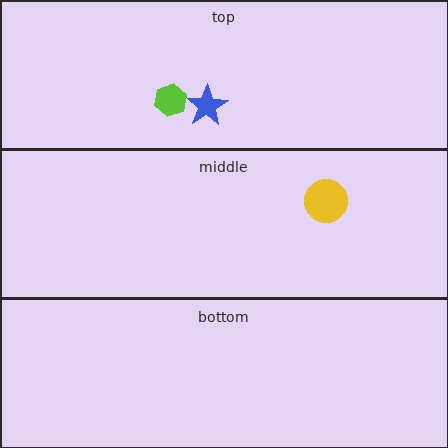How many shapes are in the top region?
2.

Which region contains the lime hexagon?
The top region.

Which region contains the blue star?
The top region.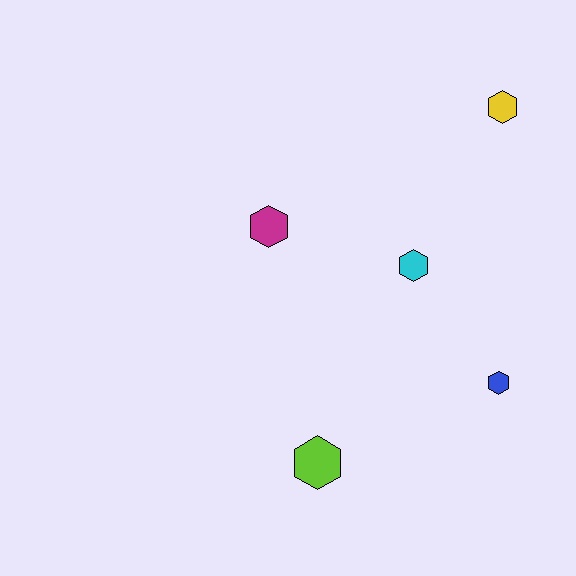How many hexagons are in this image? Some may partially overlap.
There are 5 hexagons.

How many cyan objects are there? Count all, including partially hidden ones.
There is 1 cyan object.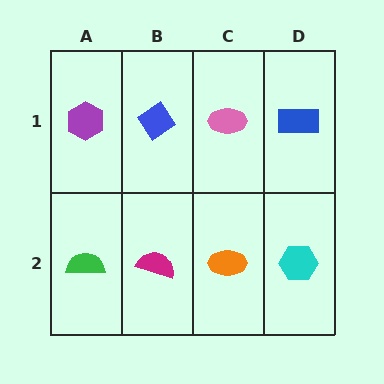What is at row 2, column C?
An orange ellipse.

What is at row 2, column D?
A cyan hexagon.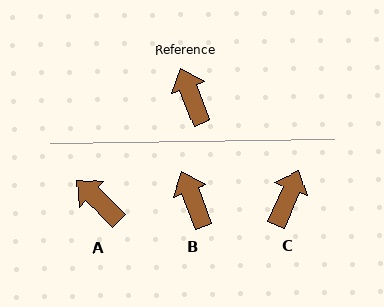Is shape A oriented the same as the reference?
No, it is off by about 23 degrees.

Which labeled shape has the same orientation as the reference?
B.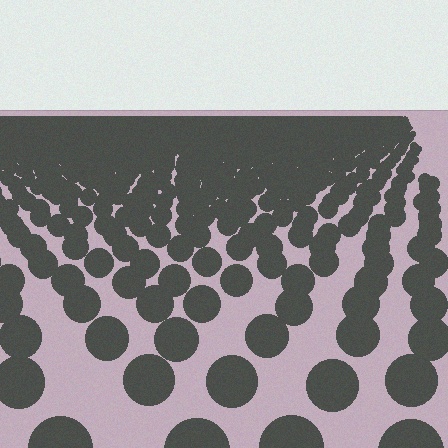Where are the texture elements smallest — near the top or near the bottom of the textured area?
Near the top.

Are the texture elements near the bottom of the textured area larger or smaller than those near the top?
Larger. Near the bottom, elements are closer to the viewer and appear at a bigger on-screen size.